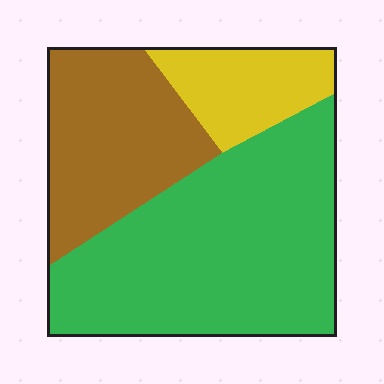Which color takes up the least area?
Yellow, at roughly 15%.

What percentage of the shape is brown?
Brown takes up about one quarter (1/4) of the shape.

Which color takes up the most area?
Green, at roughly 55%.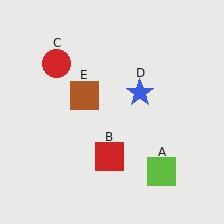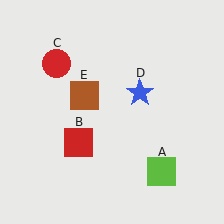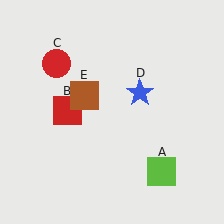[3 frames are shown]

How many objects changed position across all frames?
1 object changed position: red square (object B).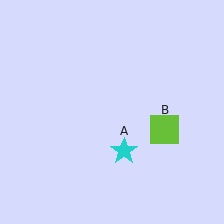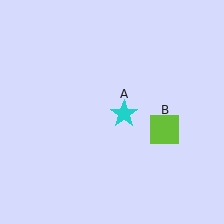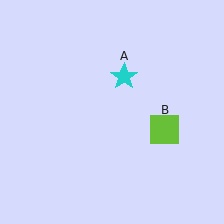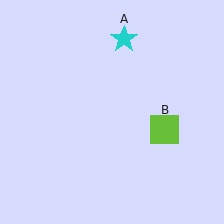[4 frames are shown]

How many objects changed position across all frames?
1 object changed position: cyan star (object A).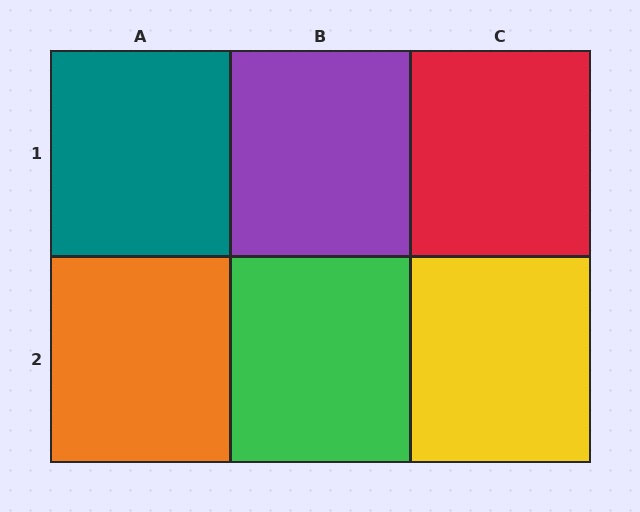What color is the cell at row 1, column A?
Teal.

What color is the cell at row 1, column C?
Red.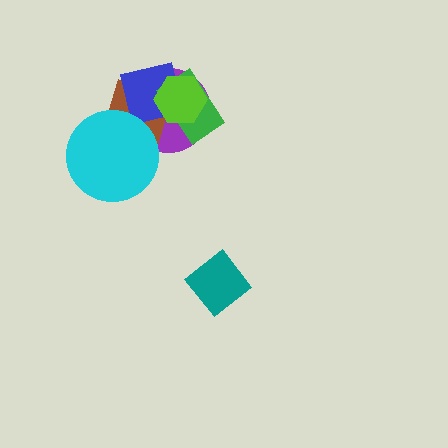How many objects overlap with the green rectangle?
4 objects overlap with the green rectangle.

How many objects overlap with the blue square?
4 objects overlap with the blue square.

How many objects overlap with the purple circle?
5 objects overlap with the purple circle.